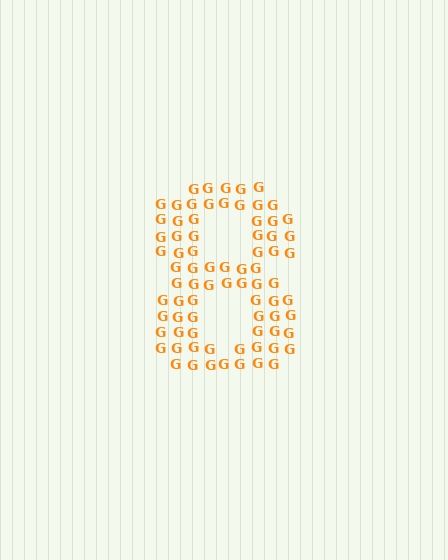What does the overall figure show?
The overall figure shows the digit 8.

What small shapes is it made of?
It is made of small letter G's.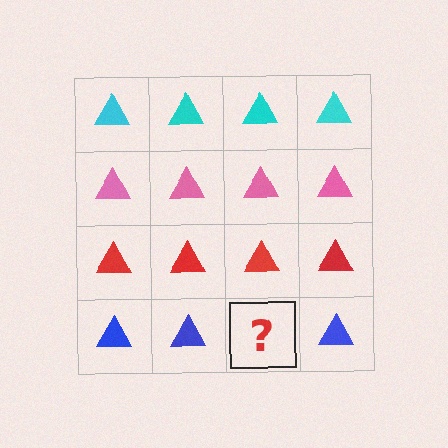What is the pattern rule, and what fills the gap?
The rule is that each row has a consistent color. The gap should be filled with a blue triangle.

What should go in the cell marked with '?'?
The missing cell should contain a blue triangle.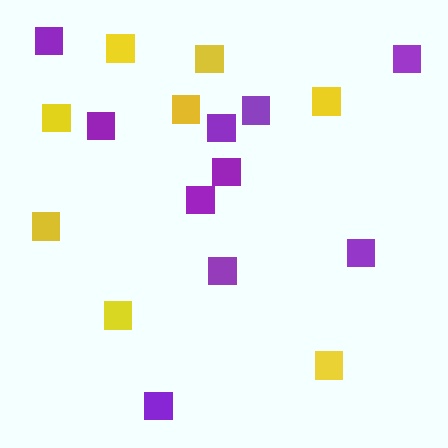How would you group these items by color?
There are 2 groups: one group of yellow squares (8) and one group of purple squares (10).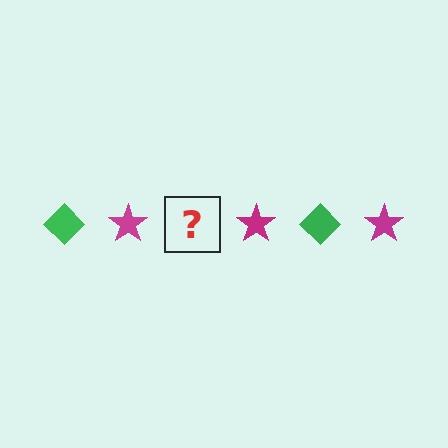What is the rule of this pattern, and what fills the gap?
The rule is that the pattern alternates between green diamond and magenta star. The gap should be filled with a green diamond.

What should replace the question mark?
The question mark should be replaced with a green diamond.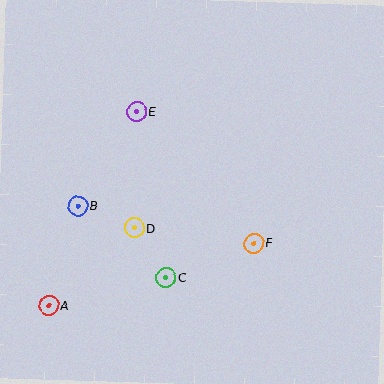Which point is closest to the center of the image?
Point D at (134, 228) is closest to the center.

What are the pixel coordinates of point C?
Point C is at (166, 277).